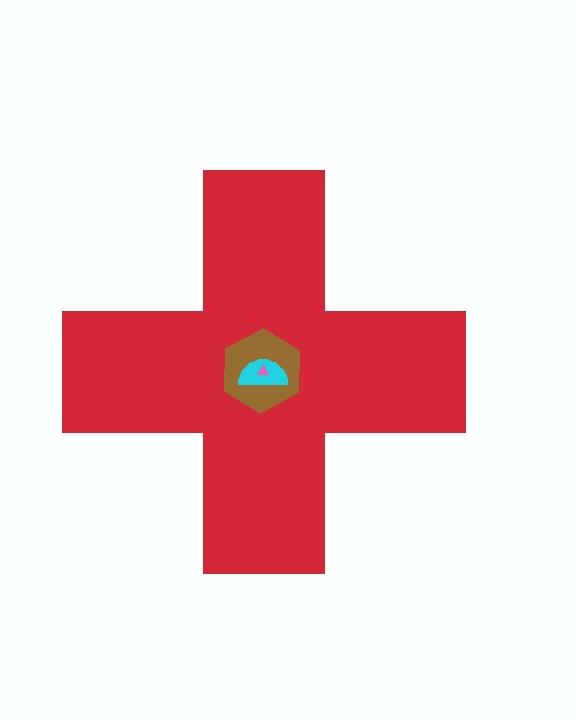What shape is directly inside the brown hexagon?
The cyan semicircle.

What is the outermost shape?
The red cross.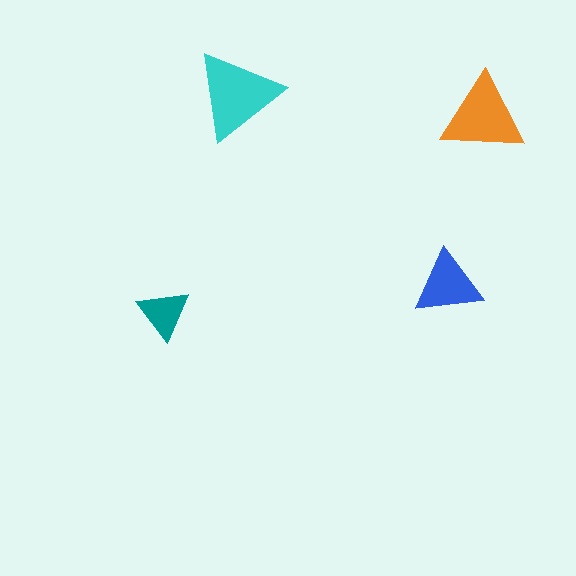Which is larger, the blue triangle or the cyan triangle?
The cyan one.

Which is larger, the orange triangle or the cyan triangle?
The cyan one.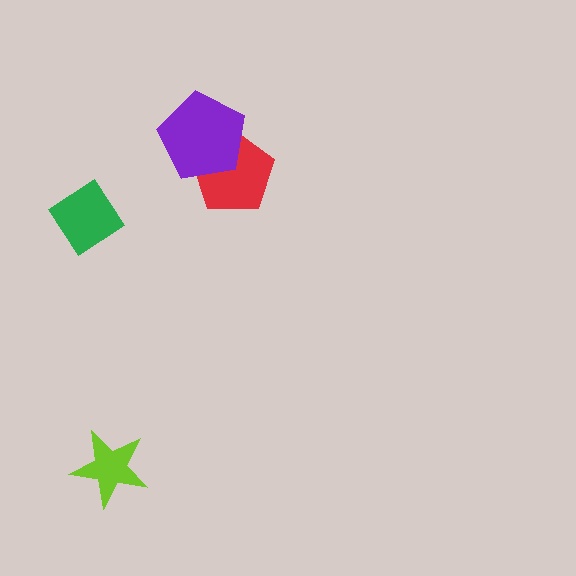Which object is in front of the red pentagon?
The purple pentagon is in front of the red pentagon.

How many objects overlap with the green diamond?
0 objects overlap with the green diamond.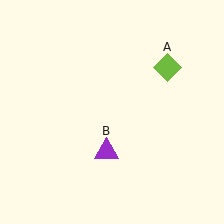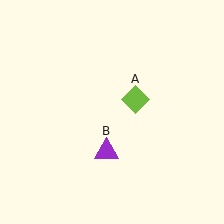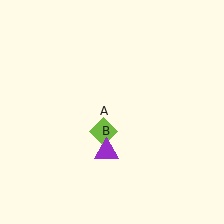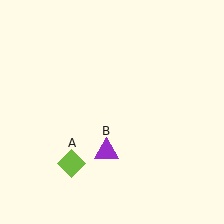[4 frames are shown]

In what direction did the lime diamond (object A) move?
The lime diamond (object A) moved down and to the left.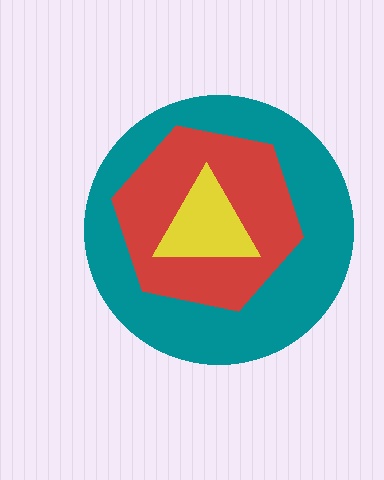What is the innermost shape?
The yellow triangle.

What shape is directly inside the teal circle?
The red hexagon.